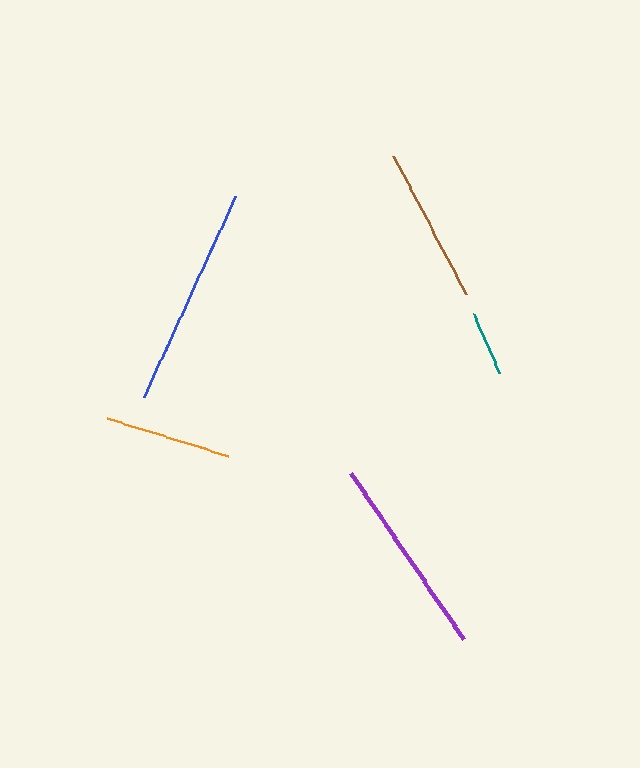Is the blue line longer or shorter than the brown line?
The blue line is longer than the brown line.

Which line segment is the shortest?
The teal line is the shortest at approximately 66 pixels.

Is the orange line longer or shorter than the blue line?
The blue line is longer than the orange line.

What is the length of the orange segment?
The orange segment is approximately 127 pixels long.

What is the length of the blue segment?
The blue segment is approximately 220 pixels long.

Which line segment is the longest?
The blue line is the longest at approximately 220 pixels.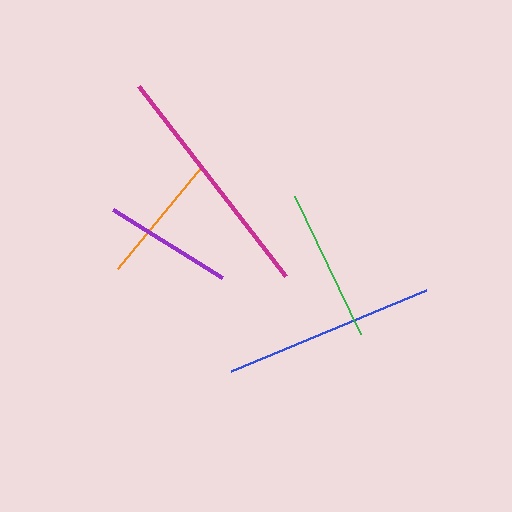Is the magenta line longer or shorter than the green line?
The magenta line is longer than the green line.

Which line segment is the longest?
The magenta line is the longest at approximately 241 pixels.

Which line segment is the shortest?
The purple line is the shortest at approximately 128 pixels.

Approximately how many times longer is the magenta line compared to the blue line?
The magenta line is approximately 1.1 times the length of the blue line.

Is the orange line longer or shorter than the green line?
The green line is longer than the orange line.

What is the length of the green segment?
The green segment is approximately 153 pixels long.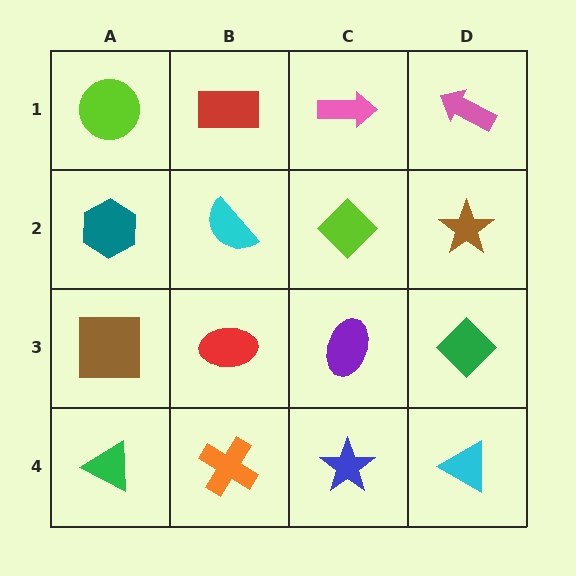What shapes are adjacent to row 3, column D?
A brown star (row 2, column D), a cyan triangle (row 4, column D), a purple ellipse (row 3, column C).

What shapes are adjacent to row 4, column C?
A purple ellipse (row 3, column C), an orange cross (row 4, column B), a cyan triangle (row 4, column D).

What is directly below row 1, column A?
A teal hexagon.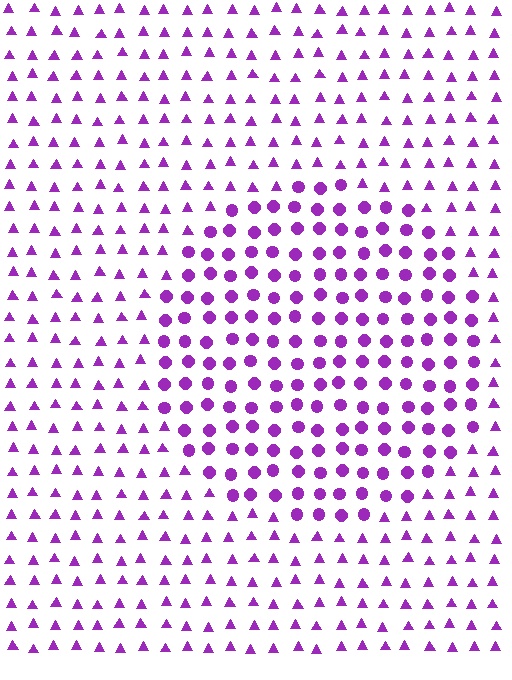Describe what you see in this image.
The image is filled with small purple elements arranged in a uniform grid. A circle-shaped region contains circles, while the surrounding area contains triangles. The boundary is defined purely by the change in element shape.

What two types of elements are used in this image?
The image uses circles inside the circle region and triangles outside it.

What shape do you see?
I see a circle.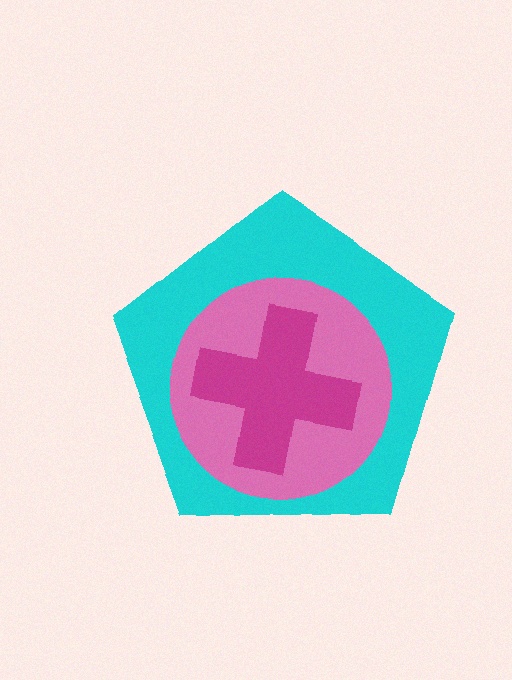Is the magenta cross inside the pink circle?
Yes.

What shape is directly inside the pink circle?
The magenta cross.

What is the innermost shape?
The magenta cross.